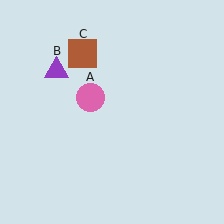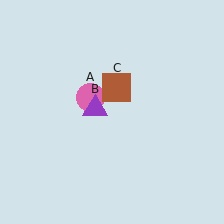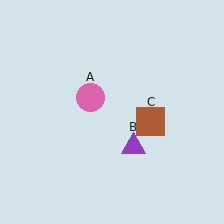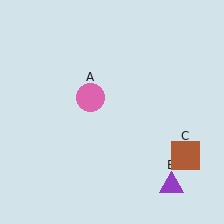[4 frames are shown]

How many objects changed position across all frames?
2 objects changed position: purple triangle (object B), brown square (object C).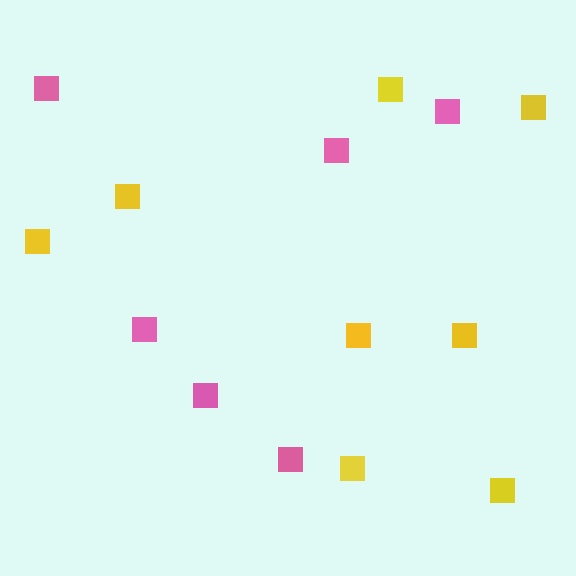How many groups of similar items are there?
There are 2 groups: one group of yellow squares (8) and one group of pink squares (6).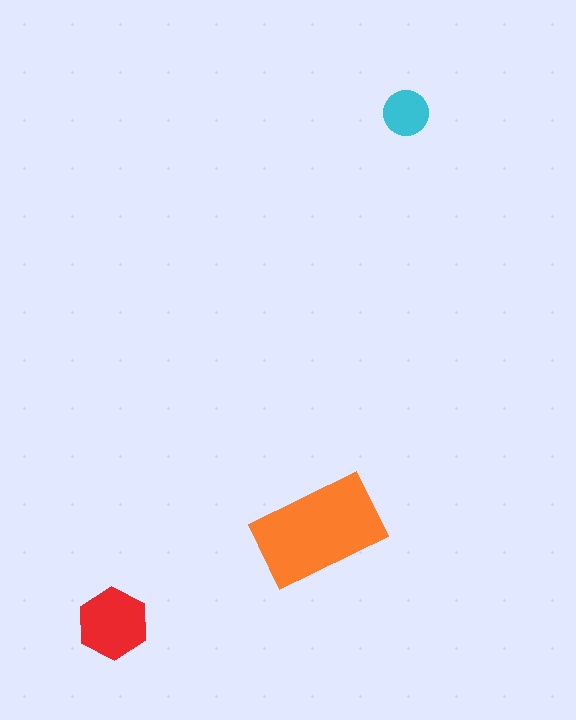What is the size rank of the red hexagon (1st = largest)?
2nd.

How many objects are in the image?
There are 3 objects in the image.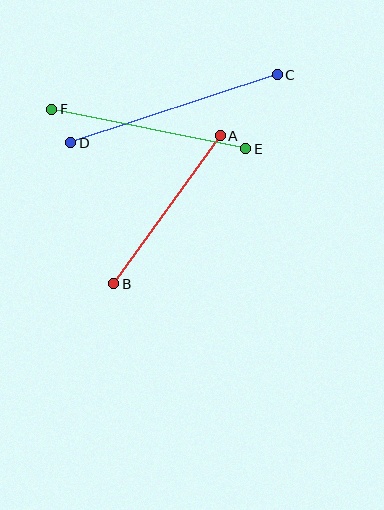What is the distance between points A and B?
The distance is approximately 182 pixels.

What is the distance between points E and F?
The distance is approximately 198 pixels.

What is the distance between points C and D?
The distance is approximately 217 pixels.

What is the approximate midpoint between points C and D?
The midpoint is at approximately (174, 109) pixels.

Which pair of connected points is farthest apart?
Points C and D are farthest apart.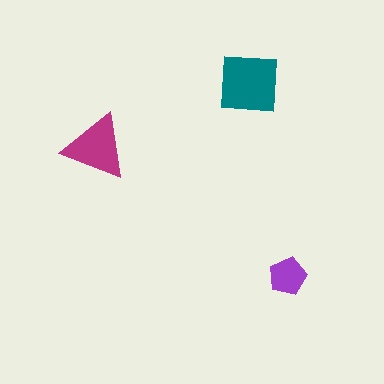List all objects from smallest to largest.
The purple pentagon, the magenta triangle, the teal square.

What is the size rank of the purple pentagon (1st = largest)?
3rd.